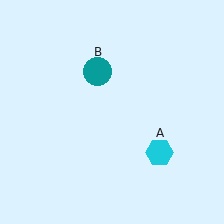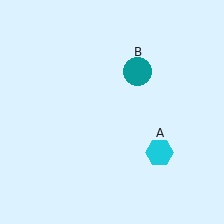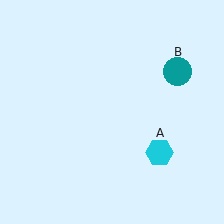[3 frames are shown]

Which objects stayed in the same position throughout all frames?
Cyan hexagon (object A) remained stationary.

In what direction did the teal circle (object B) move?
The teal circle (object B) moved right.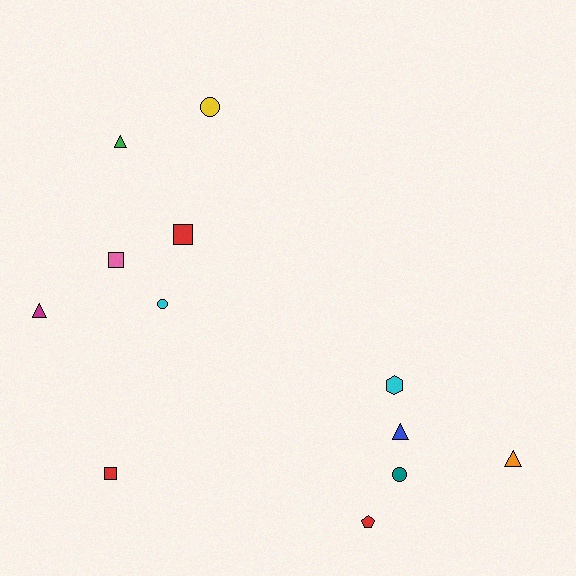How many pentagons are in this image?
There is 1 pentagon.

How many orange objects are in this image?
There is 1 orange object.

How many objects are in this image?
There are 12 objects.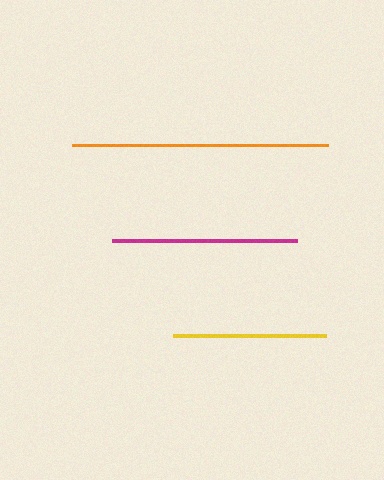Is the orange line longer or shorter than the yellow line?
The orange line is longer than the yellow line.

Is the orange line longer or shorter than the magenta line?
The orange line is longer than the magenta line.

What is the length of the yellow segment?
The yellow segment is approximately 152 pixels long.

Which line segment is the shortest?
The yellow line is the shortest at approximately 152 pixels.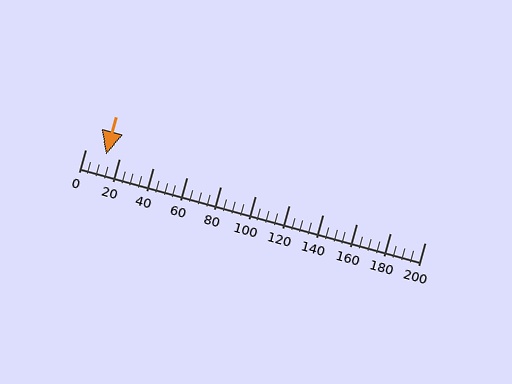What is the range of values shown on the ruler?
The ruler shows values from 0 to 200.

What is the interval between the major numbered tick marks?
The major tick marks are spaced 20 units apart.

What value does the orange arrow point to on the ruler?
The orange arrow points to approximately 12.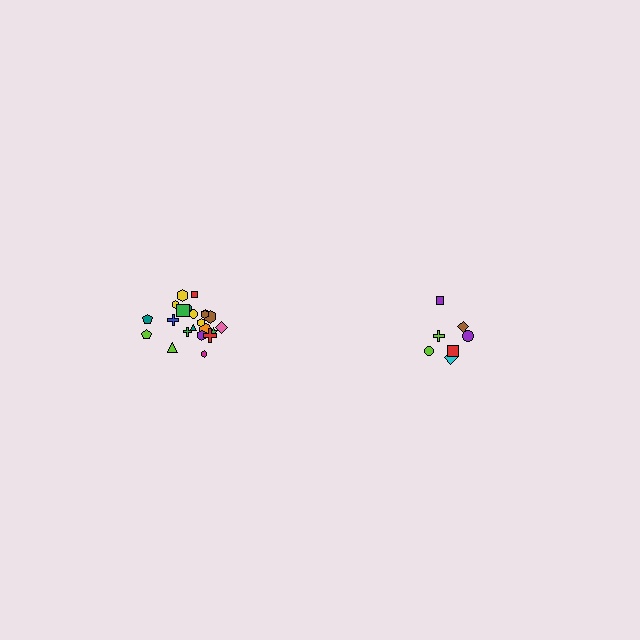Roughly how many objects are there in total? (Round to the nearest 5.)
Roughly 30 objects in total.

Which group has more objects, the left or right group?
The left group.